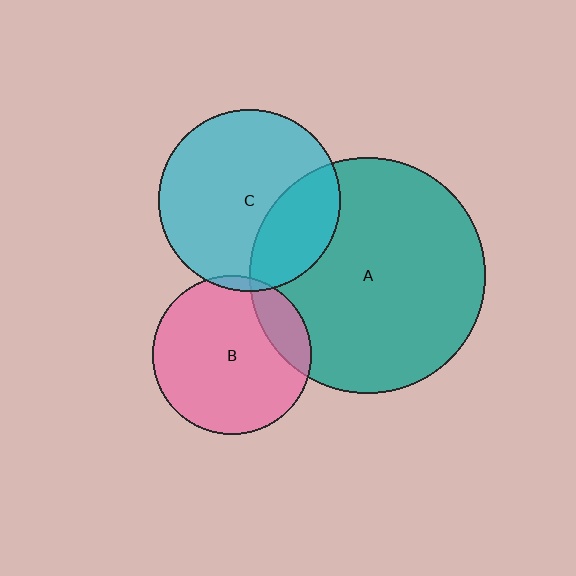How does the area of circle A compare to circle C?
Approximately 1.7 times.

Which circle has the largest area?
Circle A (teal).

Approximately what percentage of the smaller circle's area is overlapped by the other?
Approximately 30%.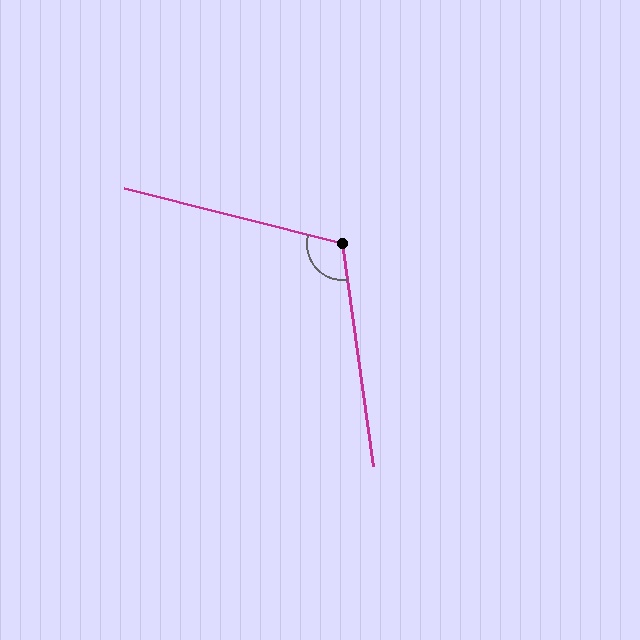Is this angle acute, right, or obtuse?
It is obtuse.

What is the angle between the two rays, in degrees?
Approximately 112 degrees.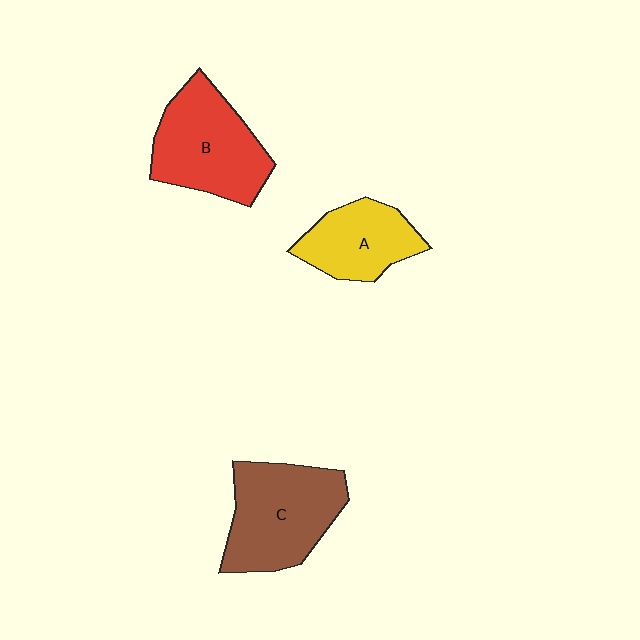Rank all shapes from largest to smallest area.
From largest to smallest: C (brown), B (red), A (yellow).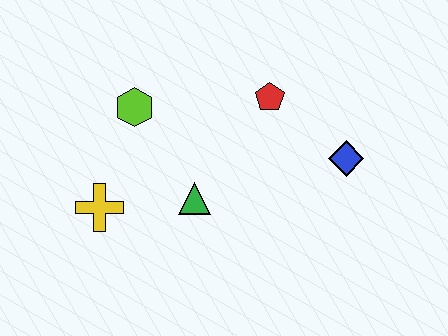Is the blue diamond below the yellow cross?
No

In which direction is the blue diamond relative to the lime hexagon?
The blue diamond is to the right of the lime hexagon.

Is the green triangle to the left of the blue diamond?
Yes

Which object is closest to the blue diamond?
The red pentagon is closest to the blue diamond.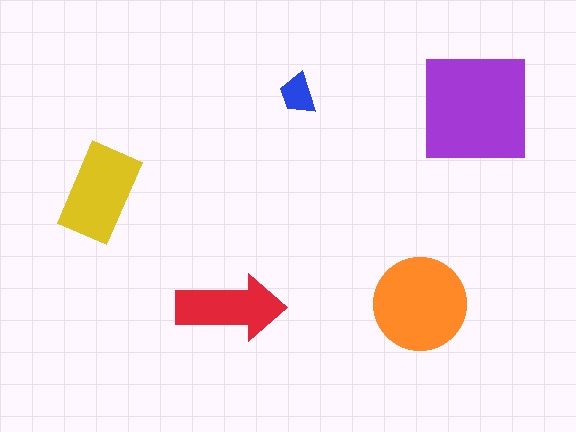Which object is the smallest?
The blue trapezoid.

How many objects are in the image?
There are 5 objects in the image.